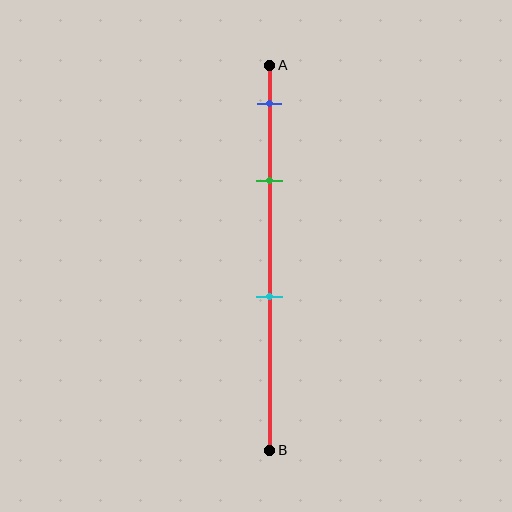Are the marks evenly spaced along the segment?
No, the marks are not evenly spaced.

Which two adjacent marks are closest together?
The blue and green marks are the closest adjacent pair.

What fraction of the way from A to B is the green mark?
The green mark is approximately 30% (0.3) of the way from A to B.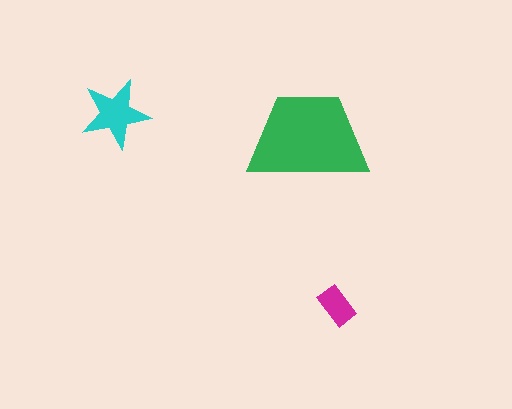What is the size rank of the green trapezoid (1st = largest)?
1st.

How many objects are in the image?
There are 3 objects in the image.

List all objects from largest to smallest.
The green trapezoid, the cyan star, the magenta rectangle.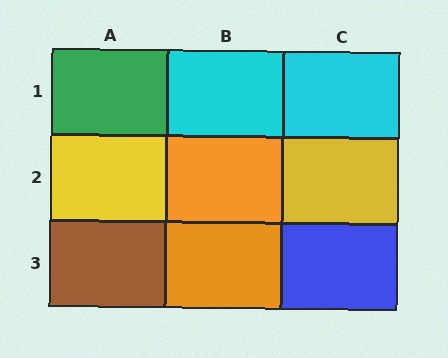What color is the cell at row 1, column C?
Cyan.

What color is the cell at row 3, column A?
Brown.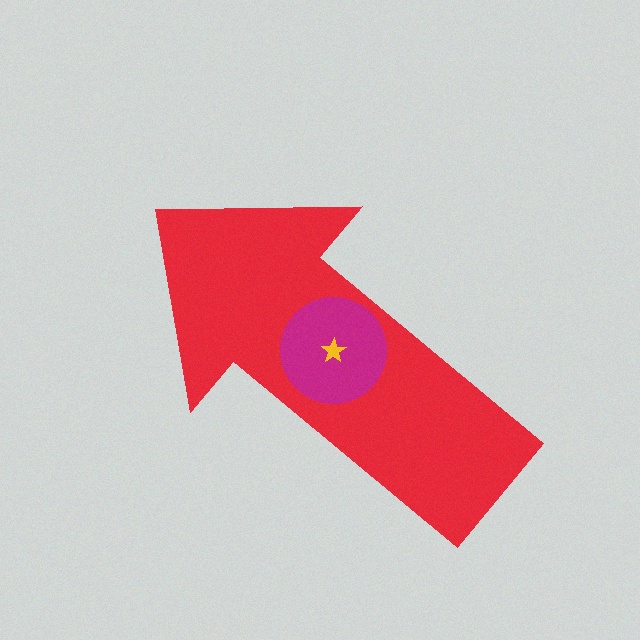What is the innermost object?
The yellow star.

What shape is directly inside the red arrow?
The magenta circle.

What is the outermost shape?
The red arrow.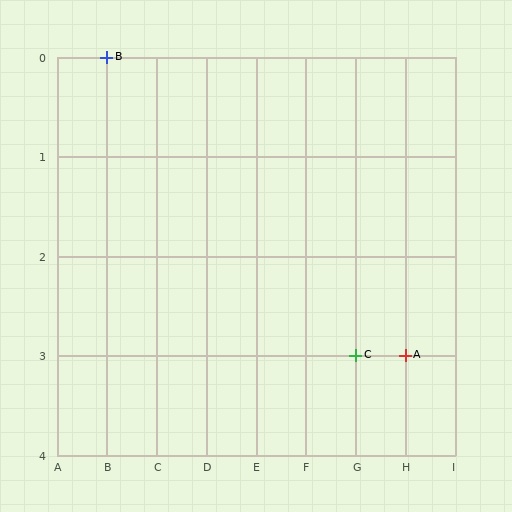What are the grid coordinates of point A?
Point A is at grid coordinates (H, 3).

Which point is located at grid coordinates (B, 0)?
Point B is at (B, 0).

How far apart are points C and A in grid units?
Points C and A are 1 column apart.